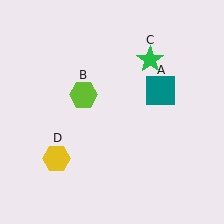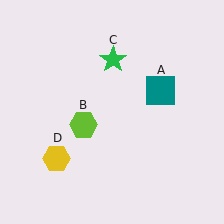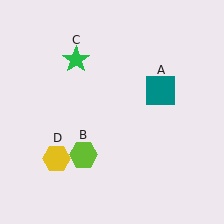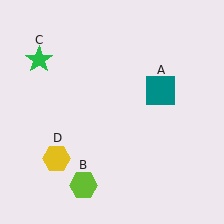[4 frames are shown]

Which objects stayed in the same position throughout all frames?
Teal square (object A) and yellow hexagon (object D) remained stationary.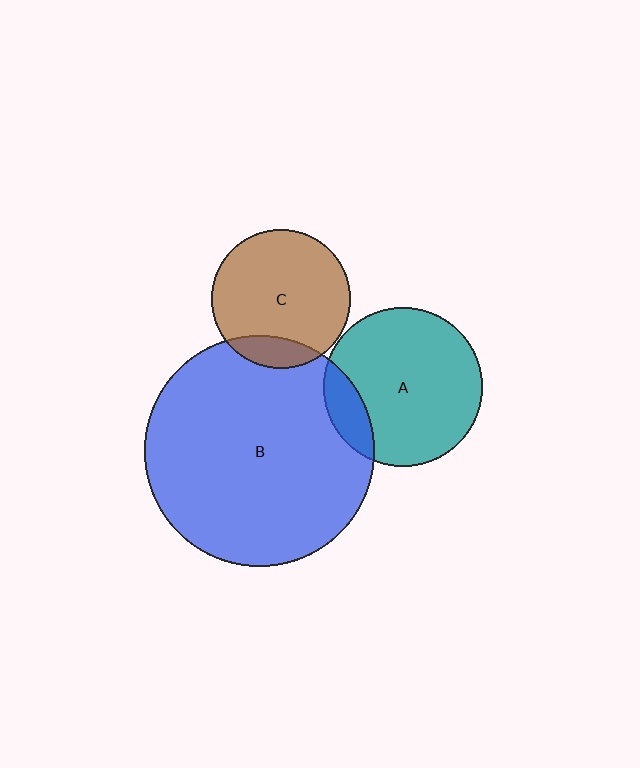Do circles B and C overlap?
Yes.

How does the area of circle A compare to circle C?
Approximately 1.3 times.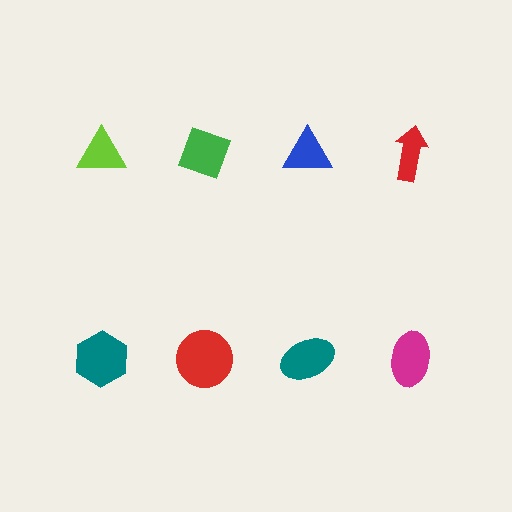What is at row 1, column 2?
A green diamond.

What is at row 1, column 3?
A blue triangle.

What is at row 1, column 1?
A lime triangle.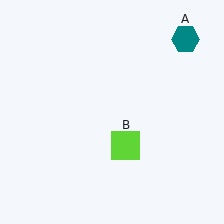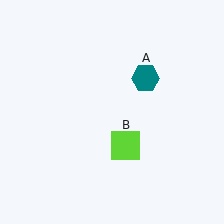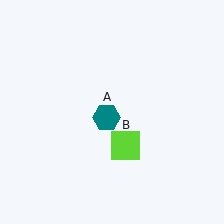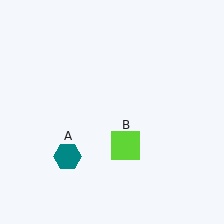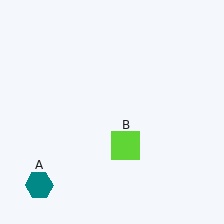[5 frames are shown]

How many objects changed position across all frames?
1 object changed position: teal hexagon (object A).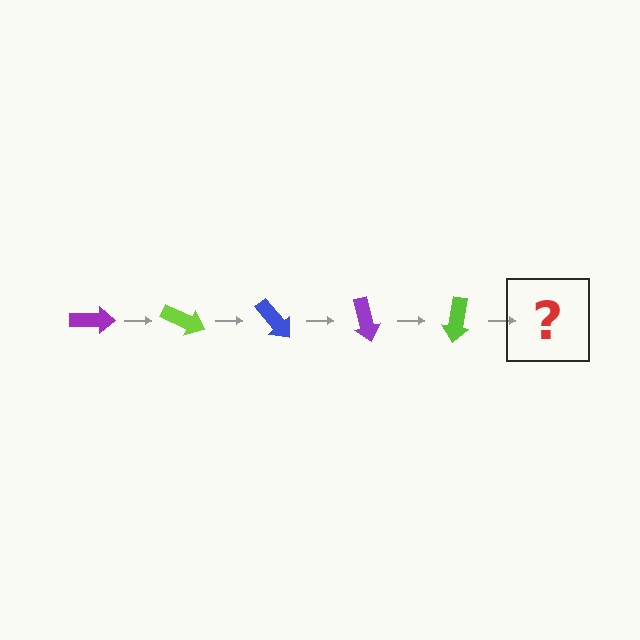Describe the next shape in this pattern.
It should be a blue arrow, rotated 125 degrees from the start.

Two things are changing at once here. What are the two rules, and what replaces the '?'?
The two rules are that it rotates 25 degrees each step and the color cycles through purple, lime, and blue. The '?' should be a blue arrow, rotated 125 degrees from the start.